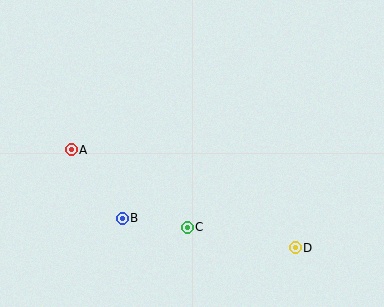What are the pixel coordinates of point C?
Point C is at (187, 227).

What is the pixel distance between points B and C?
The distance between B and C is 66 pixels.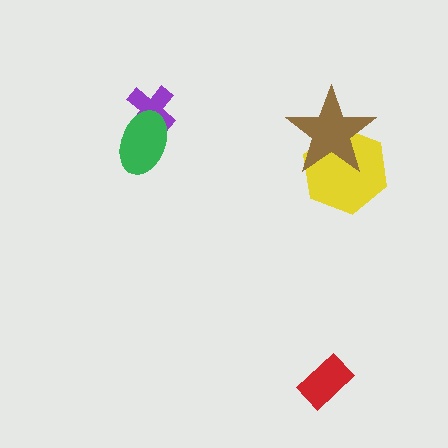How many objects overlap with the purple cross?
1 object overlaps with the purple cross.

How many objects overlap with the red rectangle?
0 objects overlap with the red rectangle.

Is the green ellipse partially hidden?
No, no other shape covers it.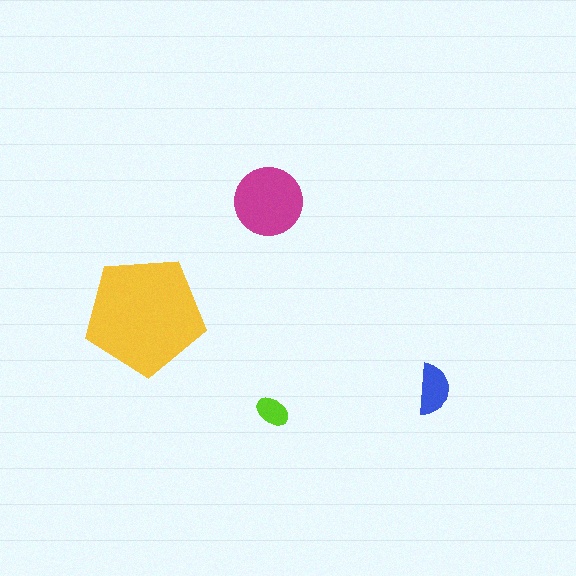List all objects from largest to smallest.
The yellow pentagon, the magenta circle, the blue semicircle, the lime ellipse.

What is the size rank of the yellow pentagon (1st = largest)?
1st.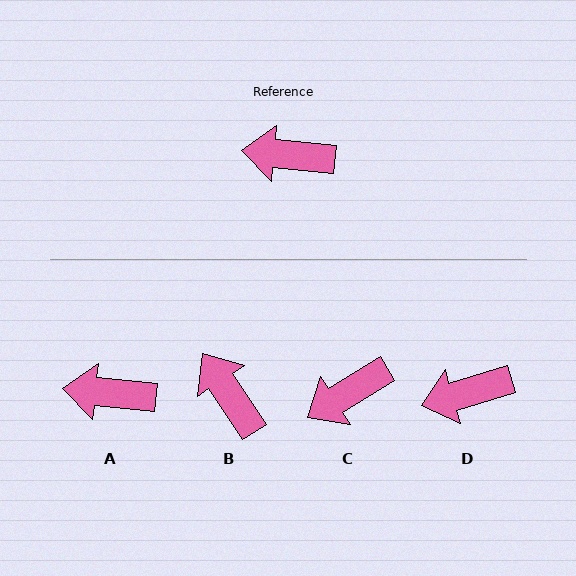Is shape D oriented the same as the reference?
No, it is off by about 22 degrees.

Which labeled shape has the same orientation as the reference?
A.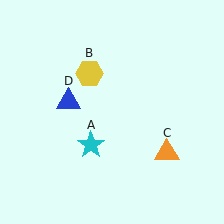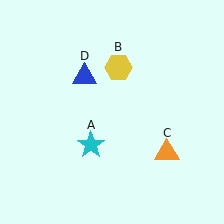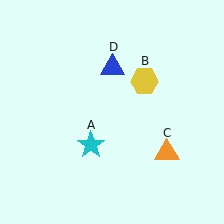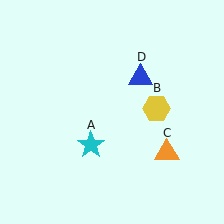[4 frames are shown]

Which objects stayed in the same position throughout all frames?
Cyan star (object A) and orange triangle (object C) remained stationary.